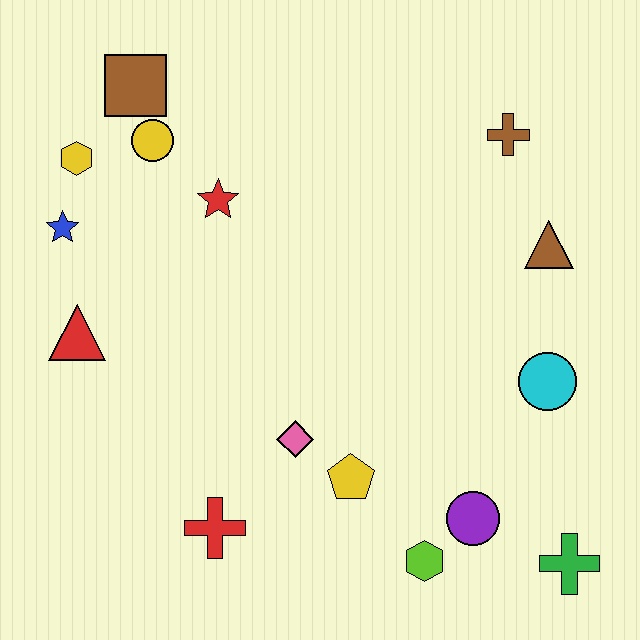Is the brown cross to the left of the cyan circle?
Yes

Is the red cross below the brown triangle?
Yes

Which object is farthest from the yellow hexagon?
The green cross is farthest from the yellow hexagon.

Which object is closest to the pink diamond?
The yellow pentagon is closest to the pink diamond.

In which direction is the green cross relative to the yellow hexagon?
The green cross is to the right of the yellow hexagon.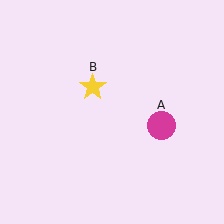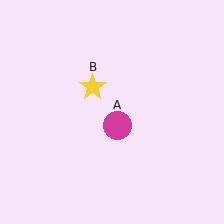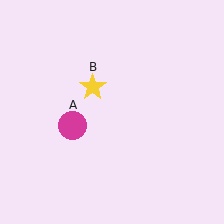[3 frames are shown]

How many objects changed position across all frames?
1 object changed position: magenta circle (object A).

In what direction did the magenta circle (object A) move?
The magenta circle (object A) moved left.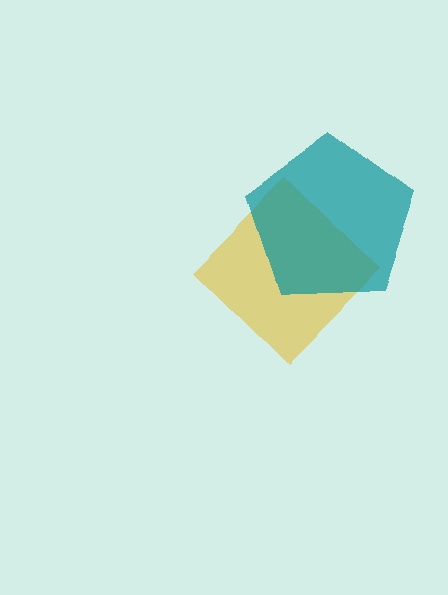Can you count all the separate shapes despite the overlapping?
Yes, there are 2 separate shapes.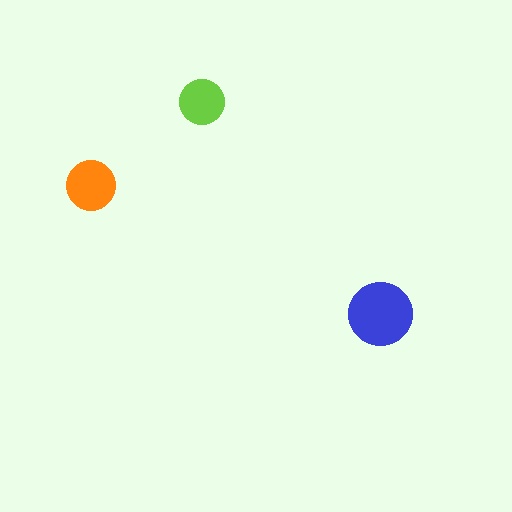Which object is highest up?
The lime circle is topmost.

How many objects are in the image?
There are 3 objects in the image.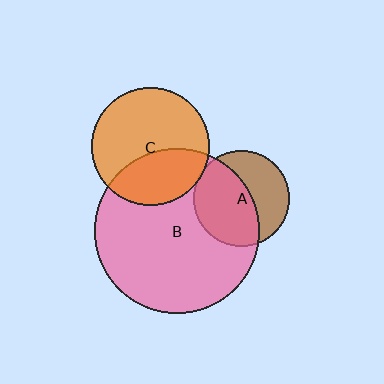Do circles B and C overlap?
Yes.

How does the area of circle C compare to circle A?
Approximately 1.5 times.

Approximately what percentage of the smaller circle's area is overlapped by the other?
Approximately 35%.